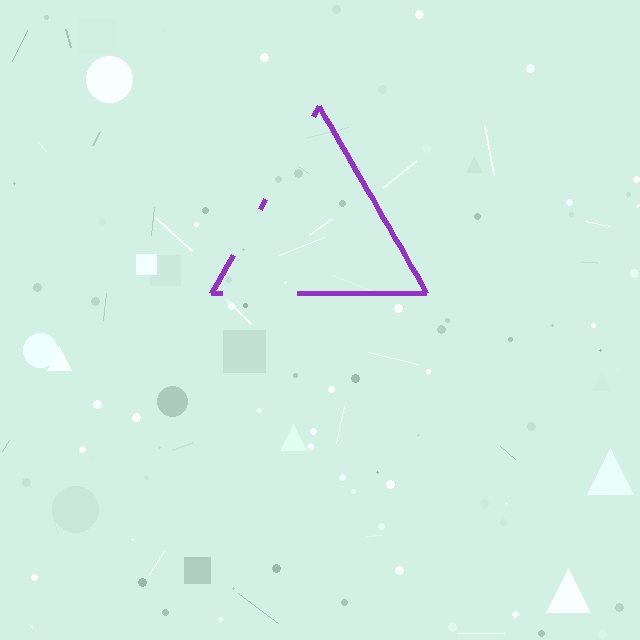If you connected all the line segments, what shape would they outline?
They would outline a triangle.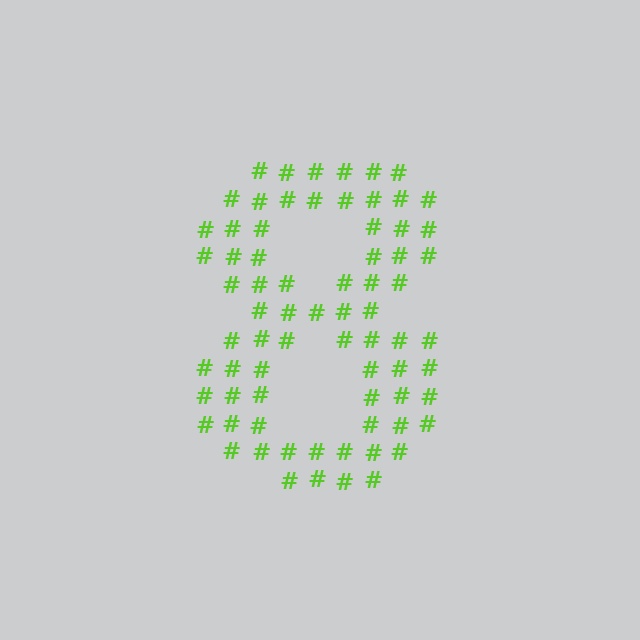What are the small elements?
The small elements are hash symbols.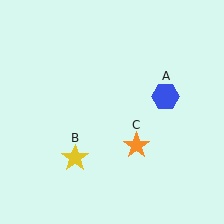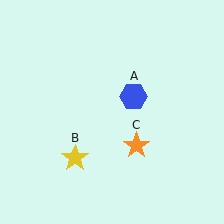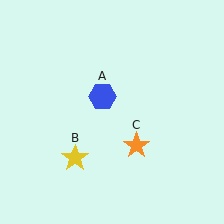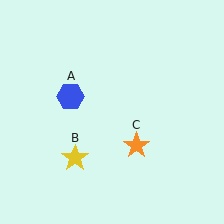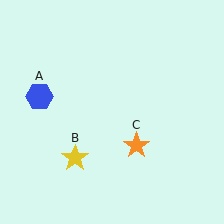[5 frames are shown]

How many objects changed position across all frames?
1 object changed position: blue hexagon (object A).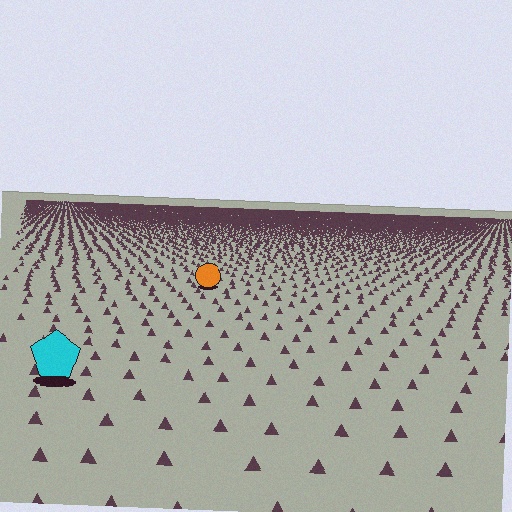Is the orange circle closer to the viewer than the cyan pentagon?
No. The cyan pentagon is closer — you can tell from the texture gradient: the ground texture is coarser near it.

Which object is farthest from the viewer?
The orange circle is farthest from the viewer. It appears smaller and the ground texture around it is denser.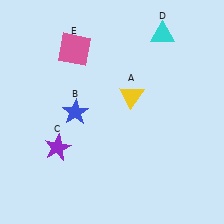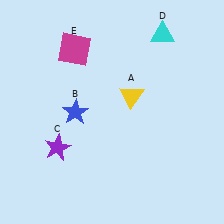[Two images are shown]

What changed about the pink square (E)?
In Image 1, E is pink. In Image 2, it changed to magenta.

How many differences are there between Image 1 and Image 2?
There is 1 difference between the two images.